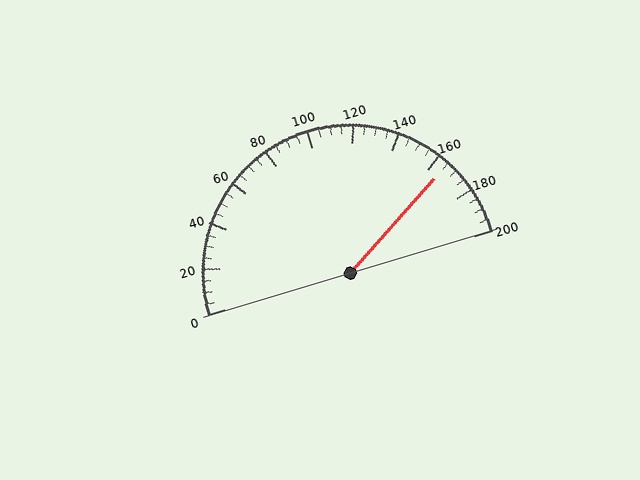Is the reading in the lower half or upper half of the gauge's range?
The reading is in the upper half of the range (0 to 200).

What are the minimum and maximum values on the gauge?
The gauge ranges from 0 to 200.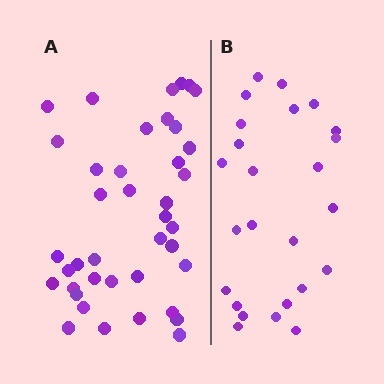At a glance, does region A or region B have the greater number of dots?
Region A (the left region) has more dots.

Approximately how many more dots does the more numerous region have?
Region A has approximately 15 more dots than region B.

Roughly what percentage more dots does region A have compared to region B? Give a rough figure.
About 60% more.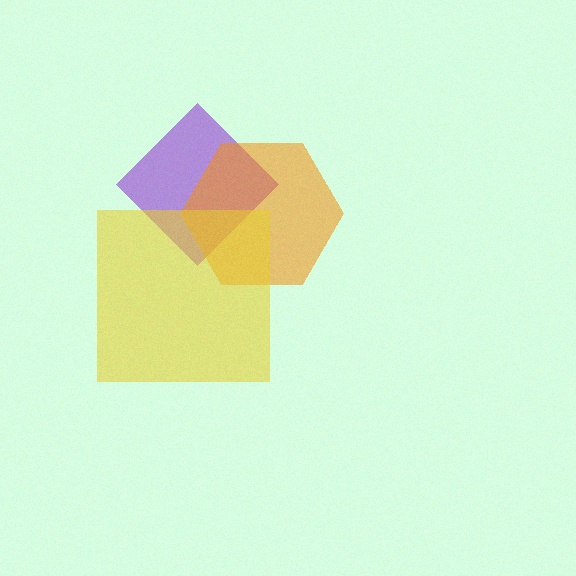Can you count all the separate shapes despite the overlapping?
Yes, there are 3 separate shapes.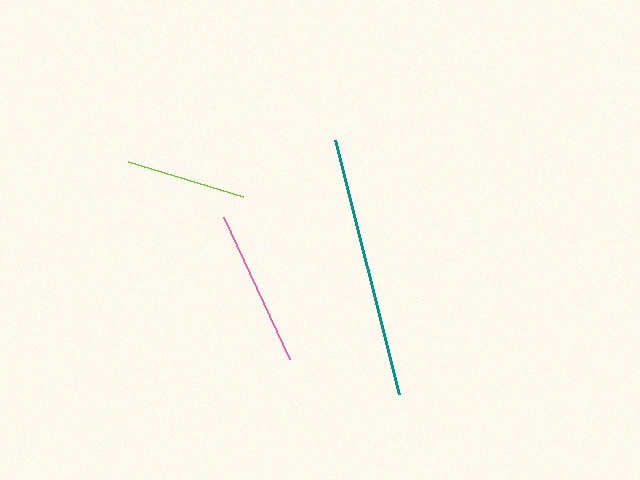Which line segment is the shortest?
The lime line is the shortest at approximately 120 pixels.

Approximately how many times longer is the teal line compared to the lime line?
The teal line is approximately 2.2 times the length of the lime line.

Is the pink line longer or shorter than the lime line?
The pink line is longer than the lime line.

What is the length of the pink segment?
The pink segment is approximately 156 pixels long.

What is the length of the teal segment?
The teal segment is approximately 263 pixels long.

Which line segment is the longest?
The teal line is the longest at approximately 263 pixels.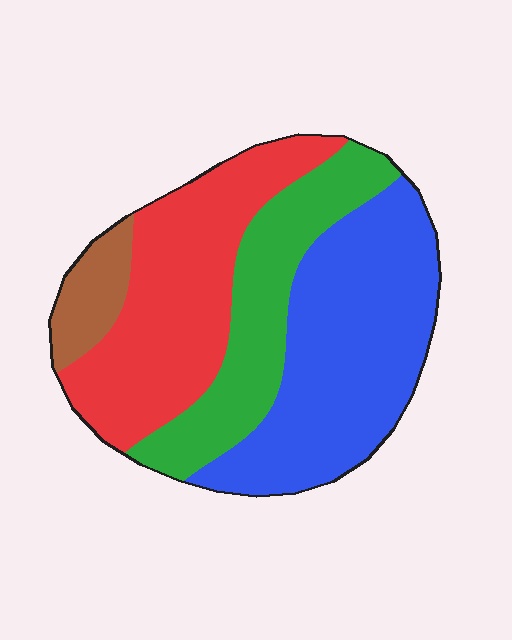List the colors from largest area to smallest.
From largest to smallest: blue, red, green, brown.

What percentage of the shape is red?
Red takes up about one third (1/3) of the shape.